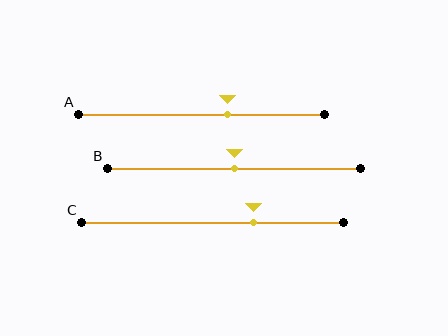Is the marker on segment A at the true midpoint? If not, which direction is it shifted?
No, the marker on segment A is shifted to the right by about 10% of the segment length.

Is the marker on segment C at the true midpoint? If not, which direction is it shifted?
No, the marker on segment C is shifted to the right by about 16% of the segment length.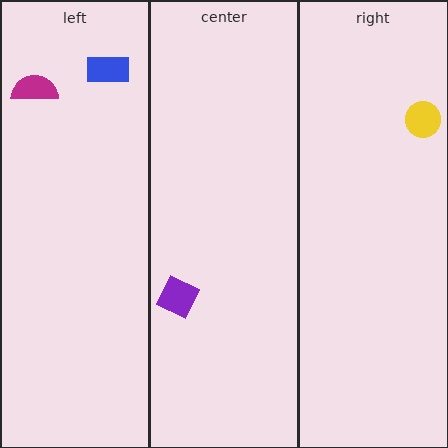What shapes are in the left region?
The blue rectangle, the magenta semicircle.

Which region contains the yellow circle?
The right region.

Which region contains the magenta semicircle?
The left region.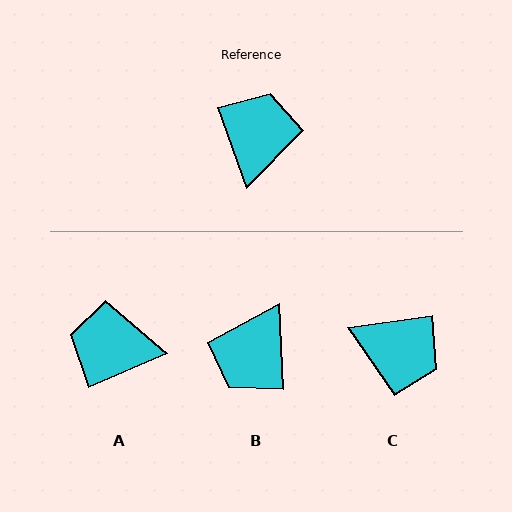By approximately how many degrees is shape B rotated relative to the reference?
Approximately 163 degrees counter-clockwise.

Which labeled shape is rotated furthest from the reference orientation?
B, about 163 degrees away.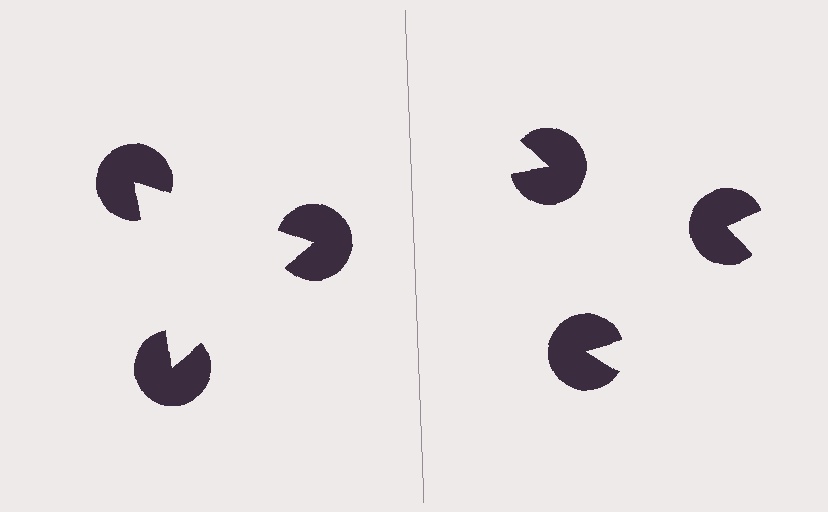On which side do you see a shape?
An illusory triangle appears on the left side. On the right side the wedge cuts are rotated, so no coherent shape forms.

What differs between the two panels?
The pac-man discs are positioned identically on both sides; only the wedge orientations differ. On the left they align to a triangle; on the right they are misaligned.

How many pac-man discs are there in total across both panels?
6 — 3 on each side.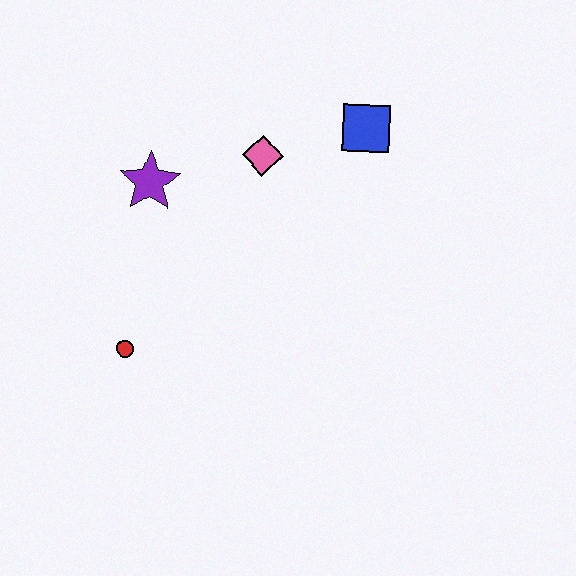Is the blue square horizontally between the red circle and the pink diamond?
No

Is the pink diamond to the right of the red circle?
Yes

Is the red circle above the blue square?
No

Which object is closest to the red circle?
The purple star is closest to the red circle.